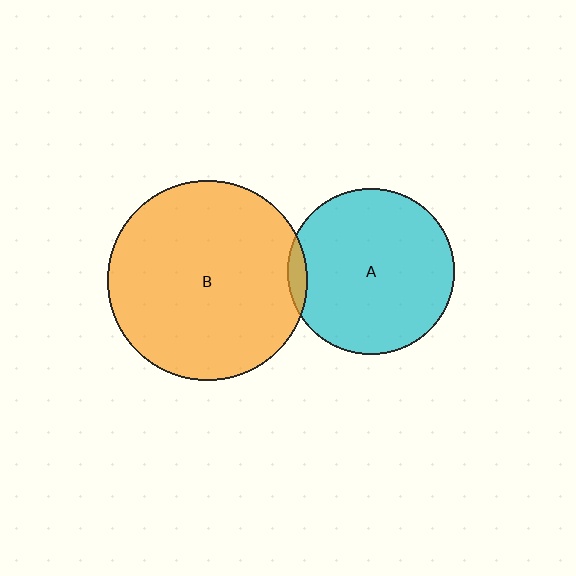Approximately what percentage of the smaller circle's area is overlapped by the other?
Approximately 5%.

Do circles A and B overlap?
Yes.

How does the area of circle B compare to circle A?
Approximately 1.4 times.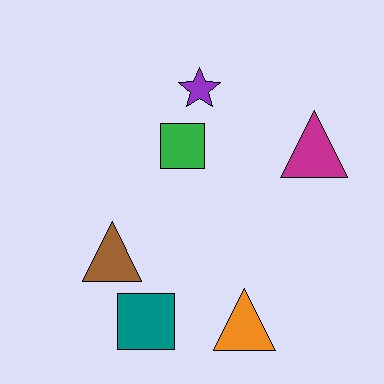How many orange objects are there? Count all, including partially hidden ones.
There is 1 orange object.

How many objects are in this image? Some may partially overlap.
There are 6 objects.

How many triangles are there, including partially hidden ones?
There are 3 triangles.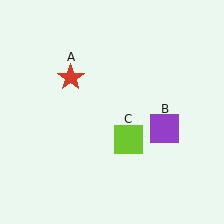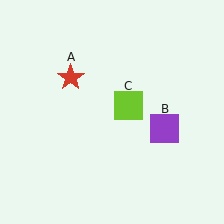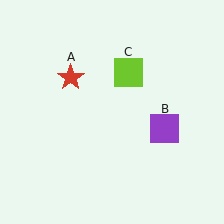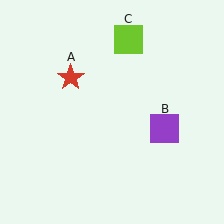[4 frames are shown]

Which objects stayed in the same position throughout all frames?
Red star (object A) and purple square (object B) remained stationary.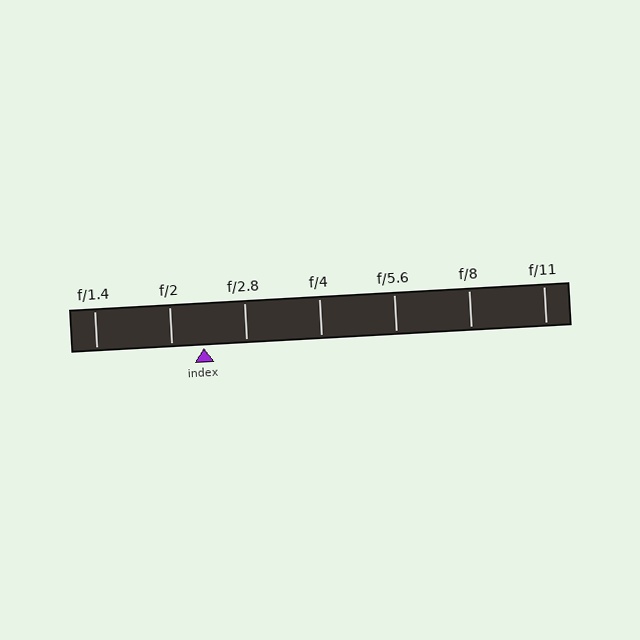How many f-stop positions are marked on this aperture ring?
There are 7 f-stop positions marked.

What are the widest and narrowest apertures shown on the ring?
The widest aperture shown is f/1.4 and the narrowest is f/11.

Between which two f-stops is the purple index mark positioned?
The index mark is between f/2 and f/2.8.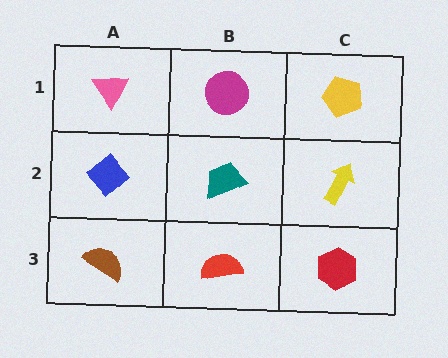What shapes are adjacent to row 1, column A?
A blue diamond (row 2, column A), a magenta circle (row 1, column B).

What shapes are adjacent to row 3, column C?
A yellow arrow (row 2, column C), a red semicircle (row 3, column B).